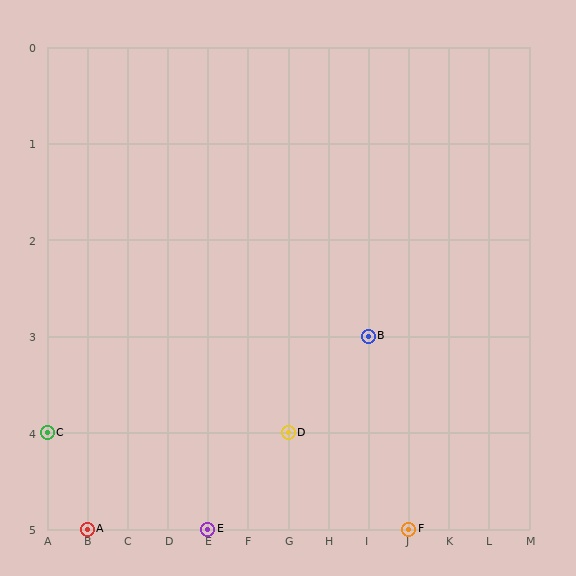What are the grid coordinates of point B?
Point B is at grid coordinates (I, 3).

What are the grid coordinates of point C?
Point C is at grid coordinates (A, 4).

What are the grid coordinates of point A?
Point A is at grid coordinates (B, 5).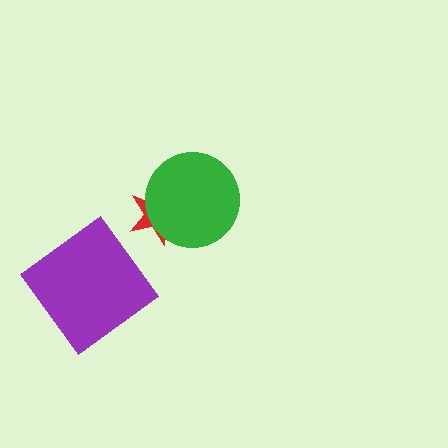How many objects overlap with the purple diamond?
0 objects overlap with the purple diamond.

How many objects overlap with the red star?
1 object overlaps with the red star.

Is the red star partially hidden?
Yes, it is partially covered by another shape.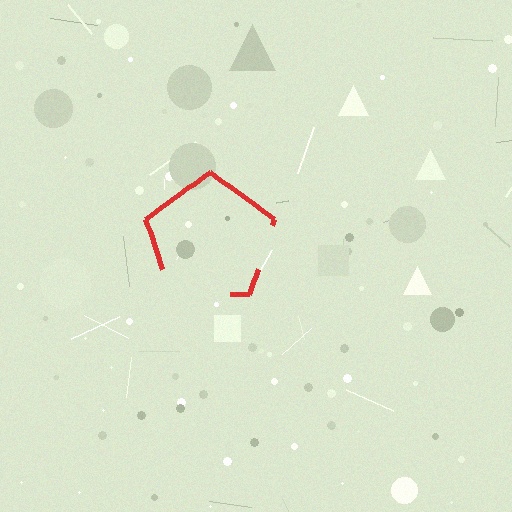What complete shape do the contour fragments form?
The contour fragments form a pentagon.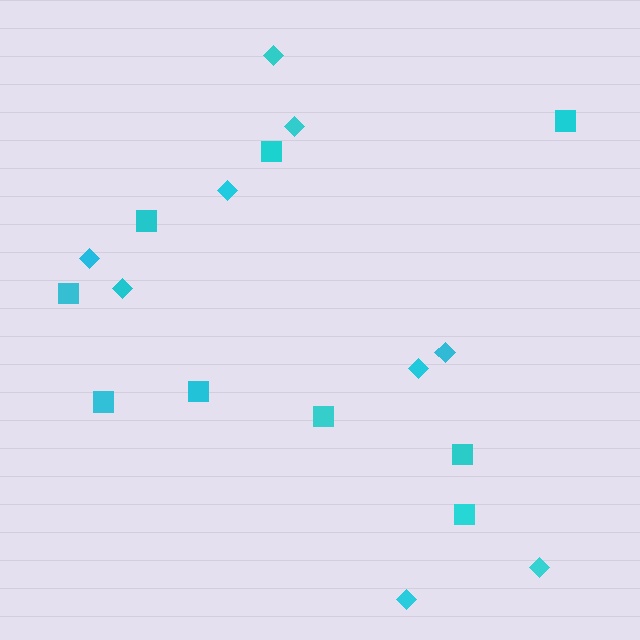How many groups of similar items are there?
There are 2 groups: one group of diamonds (9) and one group of squares (9).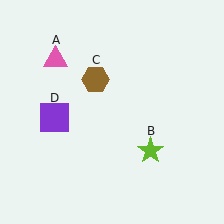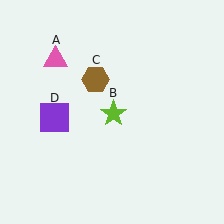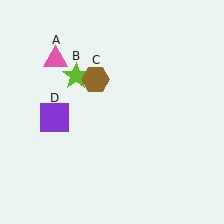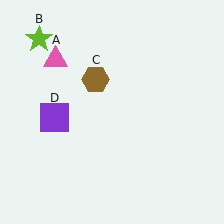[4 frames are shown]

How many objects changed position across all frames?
1 object changed position: lime star (object B).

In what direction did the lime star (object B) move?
The lime star (object B) moved up and to the left.